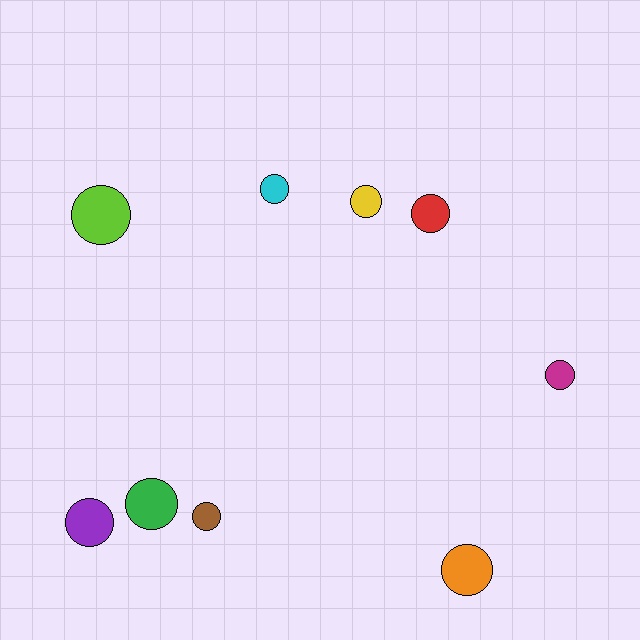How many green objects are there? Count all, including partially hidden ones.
There is 1 green object.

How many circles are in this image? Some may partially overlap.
There are 9 circles.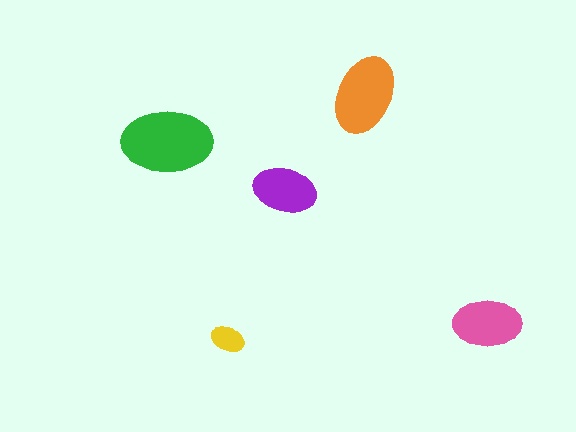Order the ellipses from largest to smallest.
the green one, the orange one, the pink one, the purple one, the yellow one.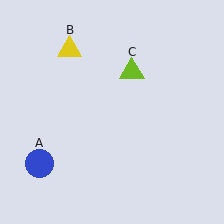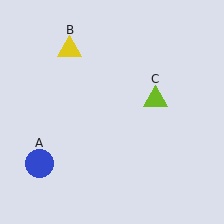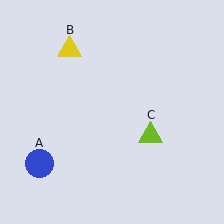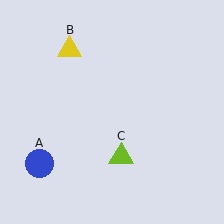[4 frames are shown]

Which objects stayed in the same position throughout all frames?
Blue circle (object A) and yellow triangle (object B) remained stationary.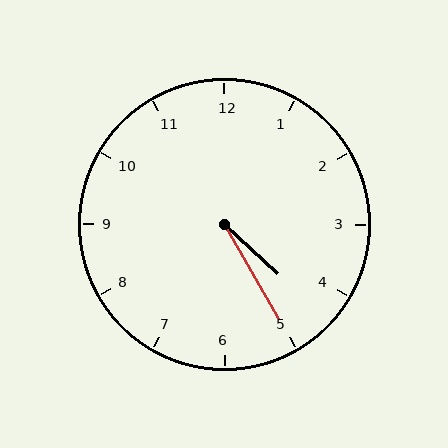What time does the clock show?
4:25.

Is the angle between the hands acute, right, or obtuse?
It is acute.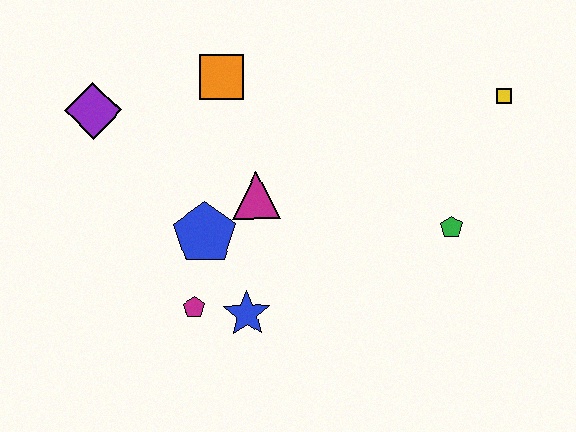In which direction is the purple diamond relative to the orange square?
The purple diamond is to the left of the orange square.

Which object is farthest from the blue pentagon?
The yellow square is farthest from the blue pentagon.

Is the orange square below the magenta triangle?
No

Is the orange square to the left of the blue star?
Yes